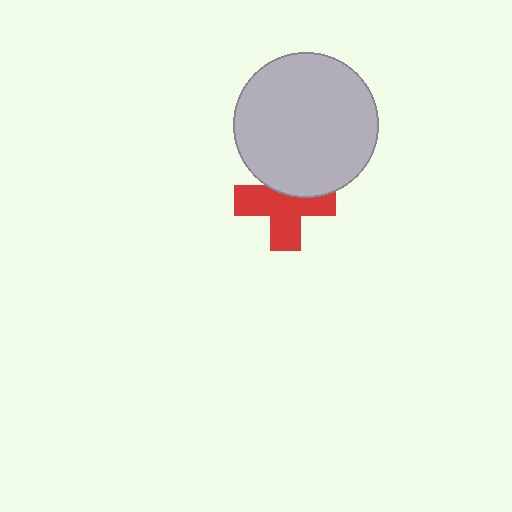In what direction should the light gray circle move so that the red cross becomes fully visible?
The light gray circle should move up. That is the shortest direction to clear the overlap and leave the red cross fully visible.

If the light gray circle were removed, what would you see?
You would see the complete red cross.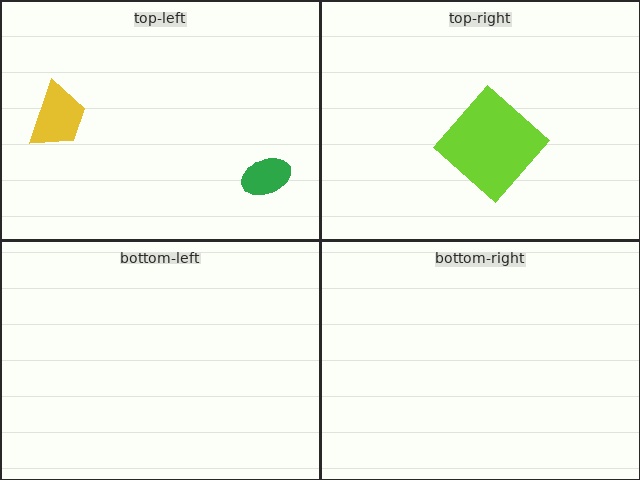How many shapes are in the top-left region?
2.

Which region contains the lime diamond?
The top-right region.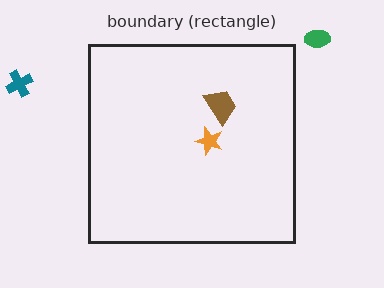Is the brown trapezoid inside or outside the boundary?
Inside.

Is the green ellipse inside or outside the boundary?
Outside.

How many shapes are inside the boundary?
2 inside, 2 outside.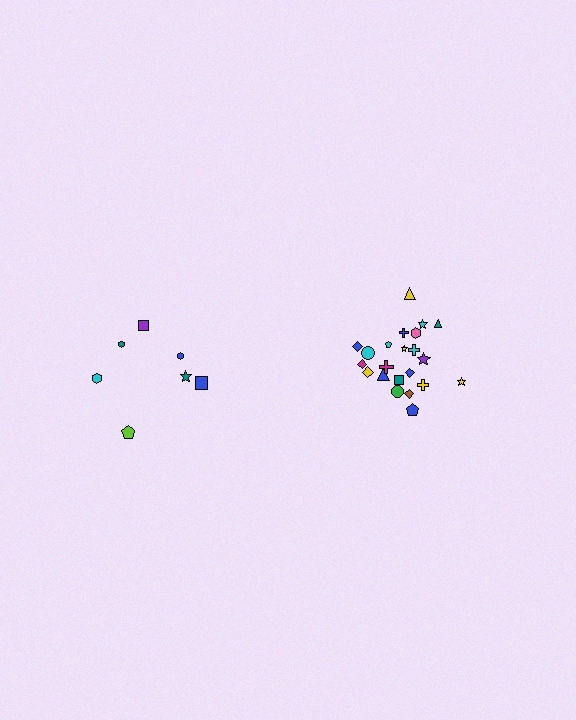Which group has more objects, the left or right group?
The right group.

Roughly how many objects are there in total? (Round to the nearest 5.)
Roughly 30 objects in total.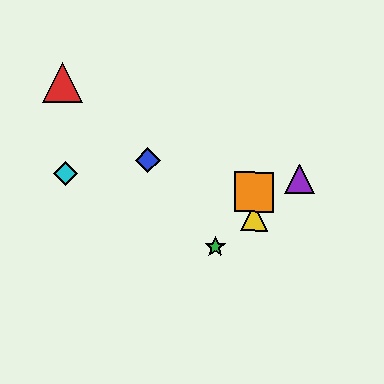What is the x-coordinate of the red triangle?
The red triangle is at x≈62.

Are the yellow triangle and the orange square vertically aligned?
Yes, both are at x≈254.